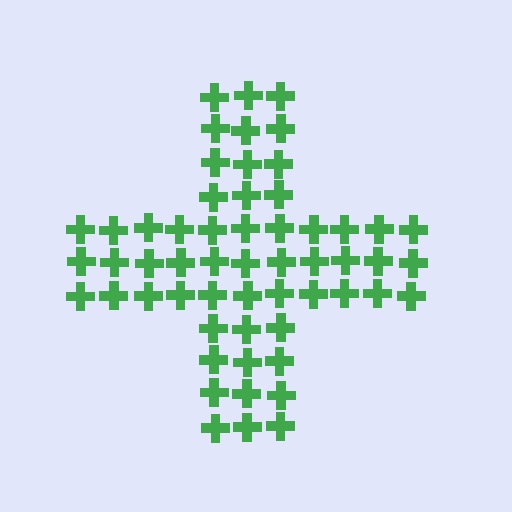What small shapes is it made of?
It is made of small crosses.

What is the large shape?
The large shape is a cross.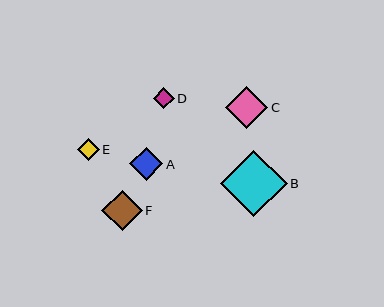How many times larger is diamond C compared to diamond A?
Diamond C is approximately 1.3 times the size of diamond A.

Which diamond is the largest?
Diamond B is the largest with a size of approximately 66 pixels.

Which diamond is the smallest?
Diamond D is the smallest with a size of approximately 21 pixels.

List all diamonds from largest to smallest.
From largest to smallest: B, C, F, A, E, D.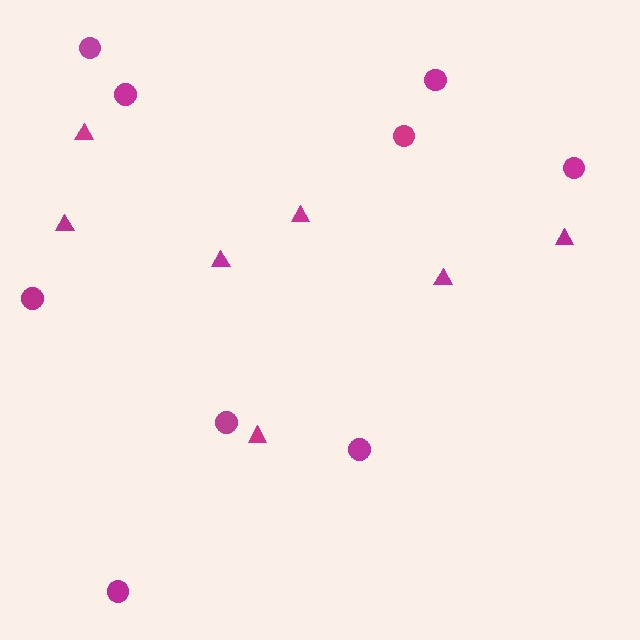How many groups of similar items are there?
There are 2 groups: one group of triangles (7) and one group of circles (9).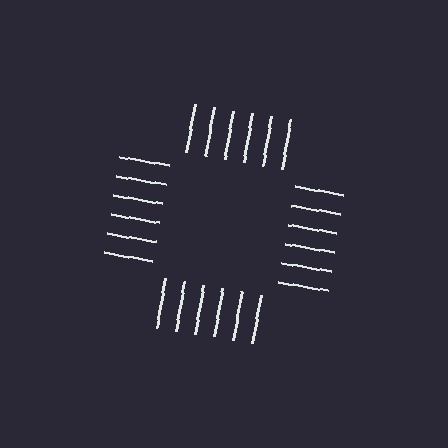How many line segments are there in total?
24 — 6 along each of the 4 edges.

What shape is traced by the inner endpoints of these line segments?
An illusory square — the line segments terminate on its edges but no continuous stroke is drawn.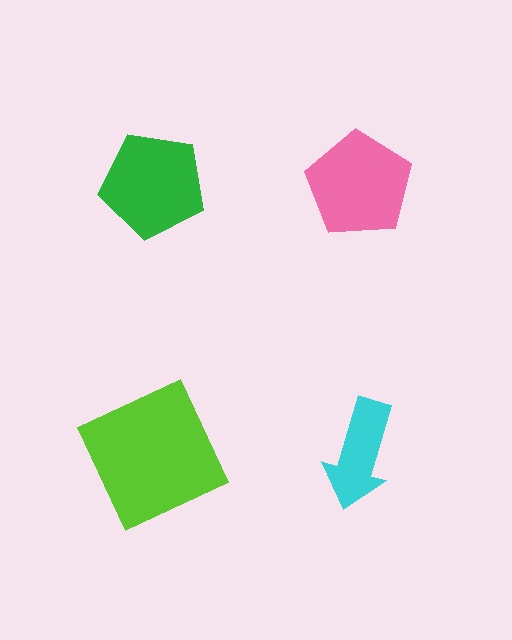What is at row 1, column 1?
A green pentagon.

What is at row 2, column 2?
A cyan arrow.